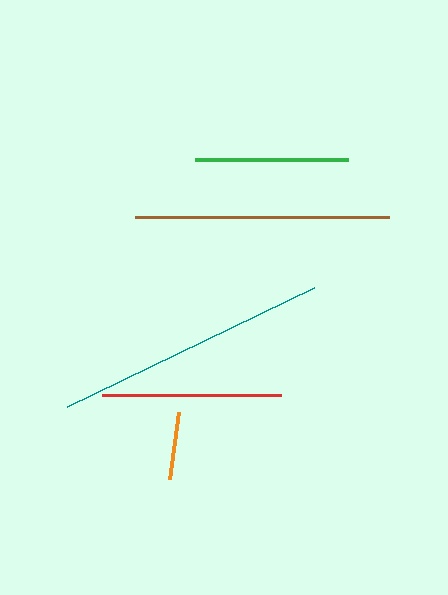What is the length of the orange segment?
The orange segment is approximately 68 pixels long.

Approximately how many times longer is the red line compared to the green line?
The red line is approximately 1.2 times the length of the green line.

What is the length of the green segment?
The green segment is approximately 153 pixels long.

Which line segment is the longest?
The teal line is the longest at approximately 274 pixels.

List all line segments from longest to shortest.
From longest to shortest: teal, brown, red, green, orange.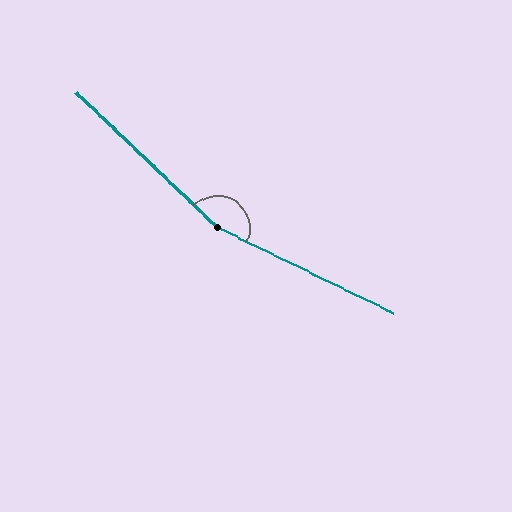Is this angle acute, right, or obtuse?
It is obtuse.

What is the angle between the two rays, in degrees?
Approximately 162 degrees.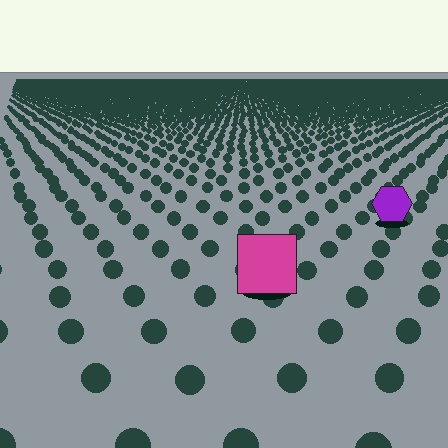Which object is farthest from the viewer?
The purple hexagon is farthest from the viewer. It appears smaller and the ground texture around it is denser.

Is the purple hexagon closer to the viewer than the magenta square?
No. The magenta square is closer — you can tell from the texture gradient: the ground texture is coarser near it.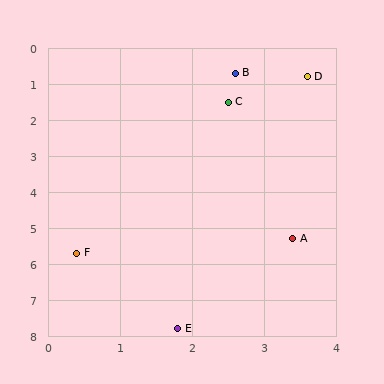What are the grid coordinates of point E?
Point E is at approximately (1.8, 7.8).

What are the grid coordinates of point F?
Point F is at approximately (0.4, 5.7).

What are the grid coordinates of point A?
Point A is at approximately (3.4, 5.3).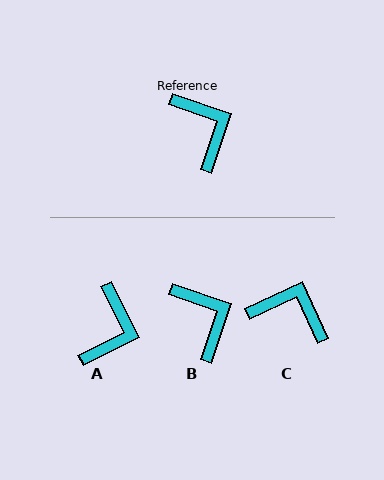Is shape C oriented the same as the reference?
No, it is off by about 44 degrees.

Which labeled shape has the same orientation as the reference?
B.